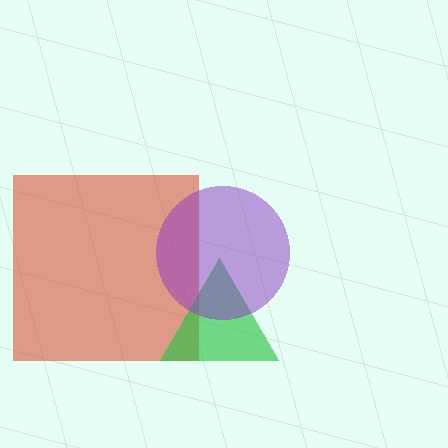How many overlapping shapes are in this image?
There are 3 overlapping shapes in the image.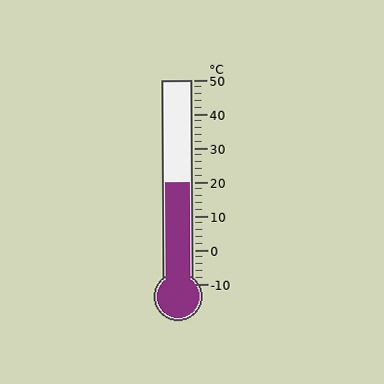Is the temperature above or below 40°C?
The temperature is below 40°C.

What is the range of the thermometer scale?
The thermometer scale ranges from -10°C to 50°C.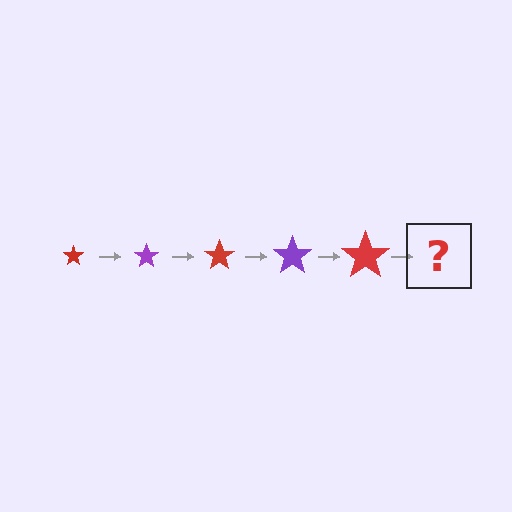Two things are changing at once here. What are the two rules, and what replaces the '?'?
The two rules are that the star grows larger each step and the color cycles through red and purple. The '?' should be a purple star, larger than the previous one.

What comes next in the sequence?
The next element should be a purple star, larger than the previous one.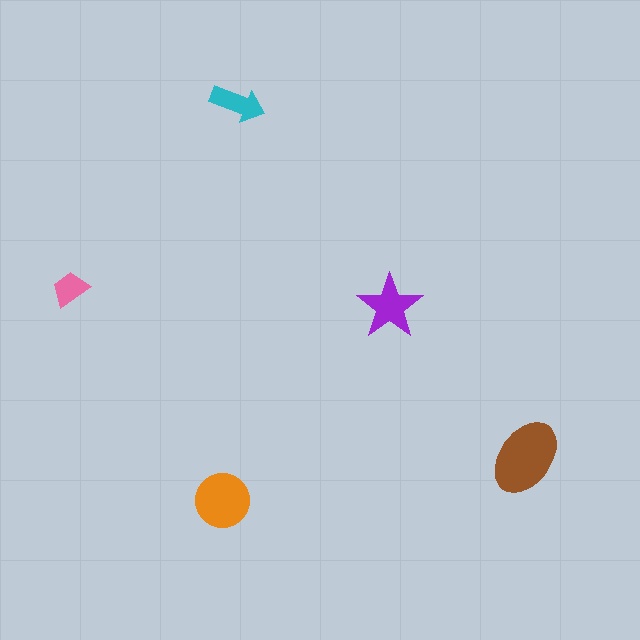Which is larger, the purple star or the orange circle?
The orange circle.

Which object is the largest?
The brown ellipse.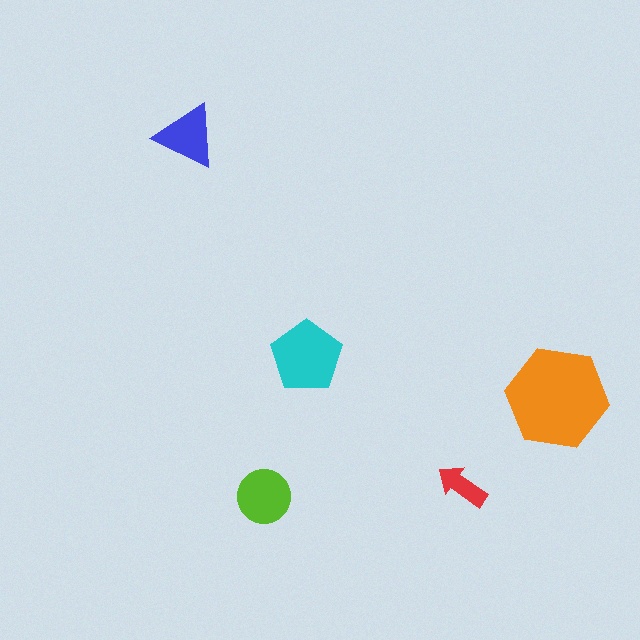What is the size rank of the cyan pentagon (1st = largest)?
2nd.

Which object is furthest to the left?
The blue triangle is leftmost.